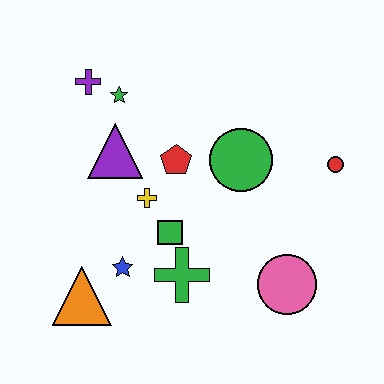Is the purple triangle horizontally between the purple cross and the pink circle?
Yes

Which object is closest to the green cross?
The green square is closest to the green cross.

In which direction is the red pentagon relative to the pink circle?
The red pentagon is above the pink circle.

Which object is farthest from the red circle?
The orange triangle is farthest from the red circle.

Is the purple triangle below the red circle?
No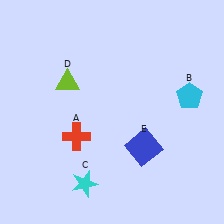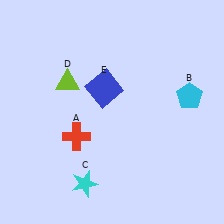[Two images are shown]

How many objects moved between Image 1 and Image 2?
1 object moved between the two images.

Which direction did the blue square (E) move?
The blue square (E) moved up.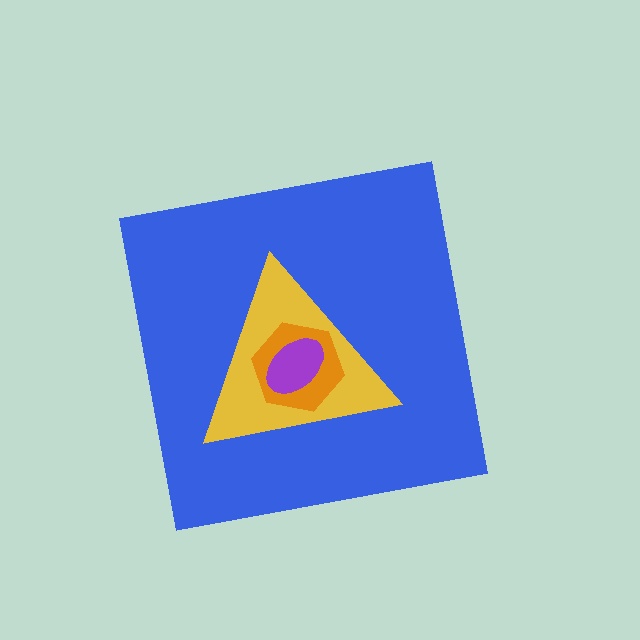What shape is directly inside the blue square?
The yellow triangle.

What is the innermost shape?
The purple ellipse.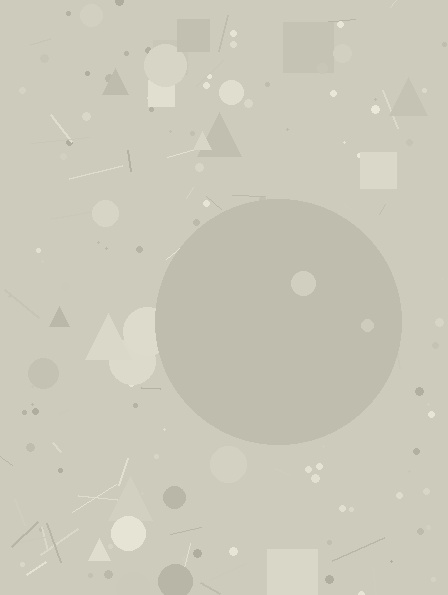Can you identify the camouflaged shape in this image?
The camouflaged shape is a circle.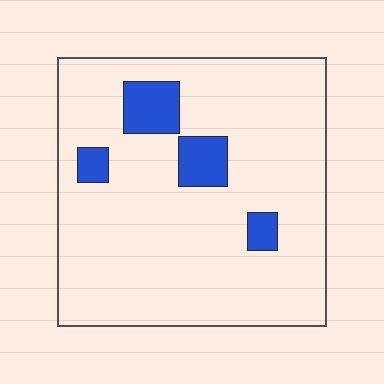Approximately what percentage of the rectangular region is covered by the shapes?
Approximately 10%.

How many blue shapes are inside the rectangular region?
4.